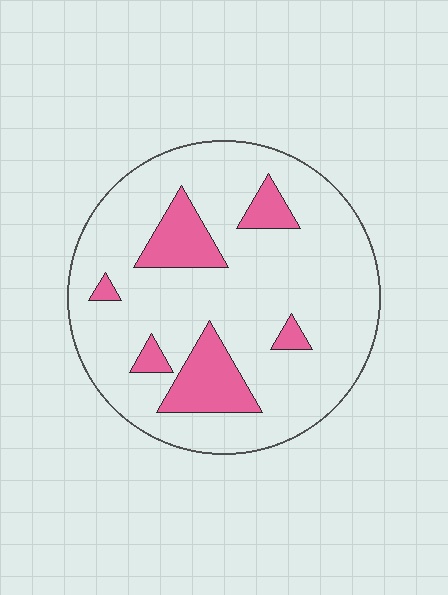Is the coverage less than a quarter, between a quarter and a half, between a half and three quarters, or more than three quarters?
Less than a quarter.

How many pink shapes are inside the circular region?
6.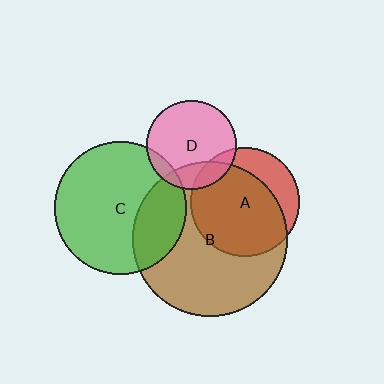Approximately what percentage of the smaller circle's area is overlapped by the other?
Approximately 10%.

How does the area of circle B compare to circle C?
Approximately 1.4 times.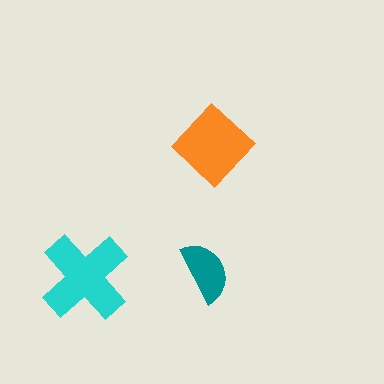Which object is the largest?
The cyan cross.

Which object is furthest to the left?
The cyan cross is leftmost.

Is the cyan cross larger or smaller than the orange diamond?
Larger.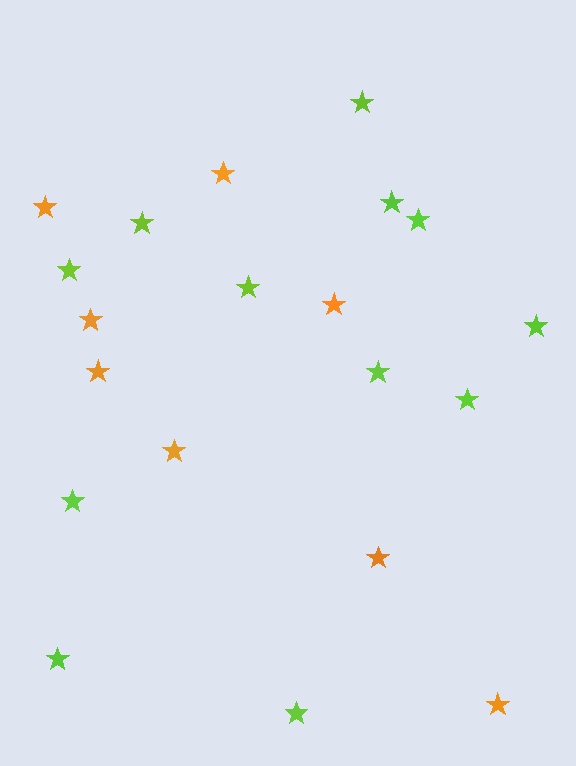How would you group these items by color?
There are 2 groups: one group of orange stars (8) and one group of lime stars (12).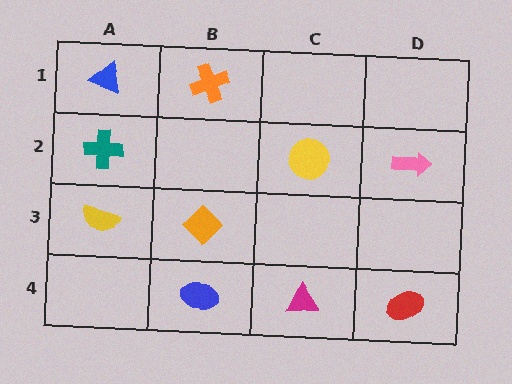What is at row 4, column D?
A red ellipse.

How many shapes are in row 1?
2 shapes.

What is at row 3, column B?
An orange diamond.